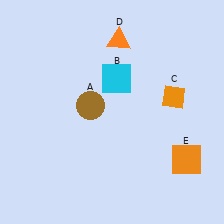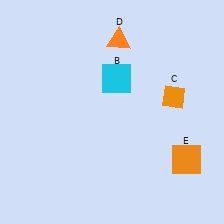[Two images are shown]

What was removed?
The brown circle (A) was removed in Image 2.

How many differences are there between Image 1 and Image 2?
There is 1 difference between the two images.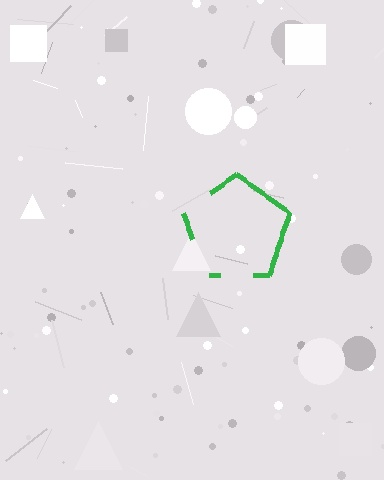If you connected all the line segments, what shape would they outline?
They would outline a pentagon.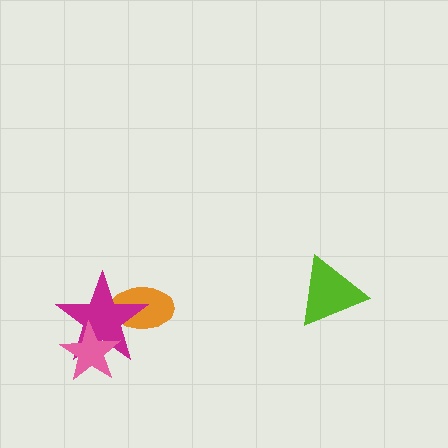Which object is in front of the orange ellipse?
The magenta star is in front of the orange ellipse.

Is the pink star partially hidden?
No, no other shape covers it.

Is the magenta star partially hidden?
Yes, it is partially covered by another shape.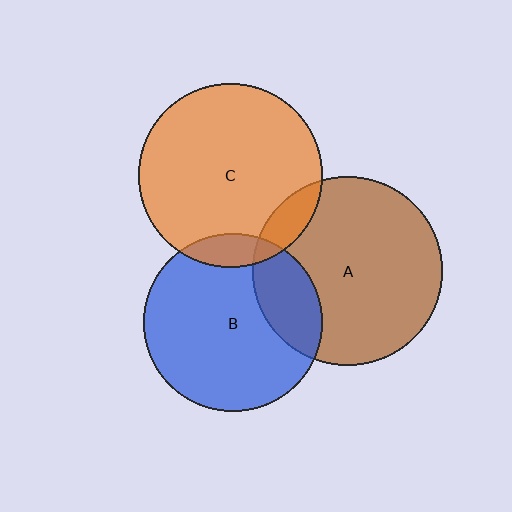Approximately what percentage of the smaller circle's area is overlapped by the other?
Approximately 20%.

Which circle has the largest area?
Circle A (brown).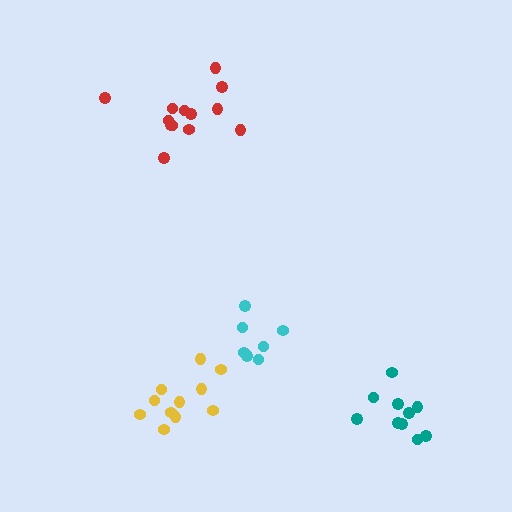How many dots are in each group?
Group 1: 10 dots, Group 2: 7 dots, Group 3: 13 dots, Group 4: 11 dots (41 total).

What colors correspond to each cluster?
The clusters are colored: teal, cyan, red, yellow.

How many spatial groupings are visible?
There are 4 spatial groupings.